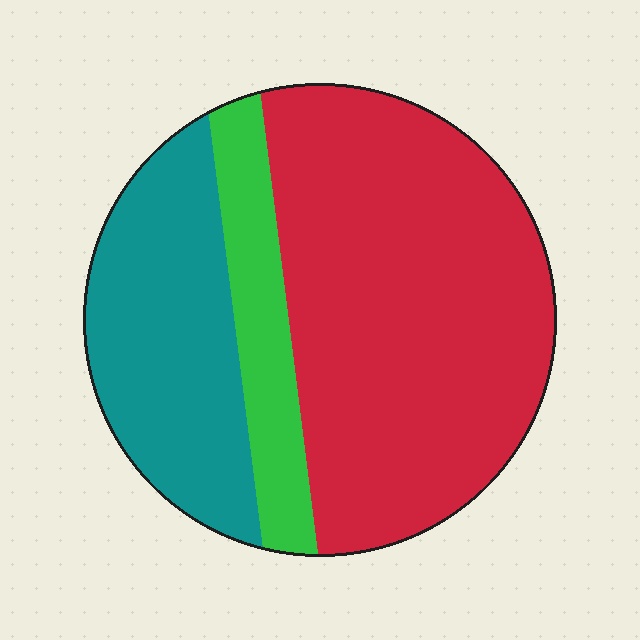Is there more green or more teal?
Teal.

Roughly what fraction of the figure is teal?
Teal takes up about one quarter (1/4) of the figure.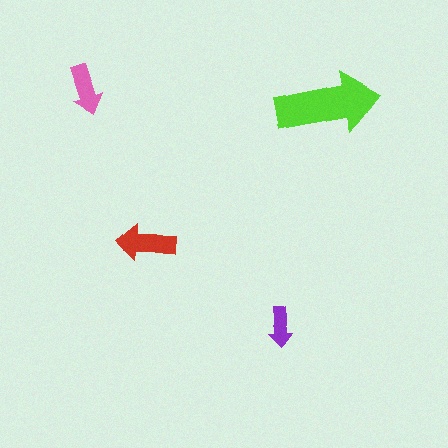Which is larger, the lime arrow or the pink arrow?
The lime one.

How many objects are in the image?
There are 4 objects in the image.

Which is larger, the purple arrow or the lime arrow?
The lime one.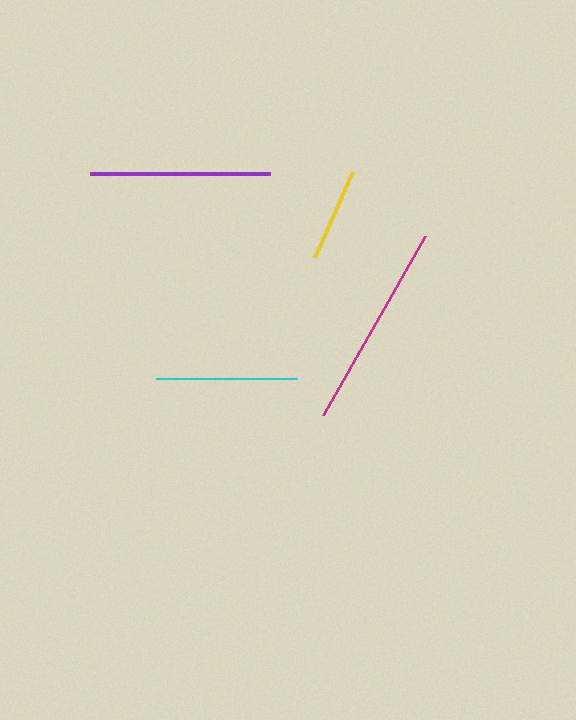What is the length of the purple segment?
The purple segment is approximately 180 pixels long.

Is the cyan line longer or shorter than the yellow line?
The cyan line is longer than the yellow line.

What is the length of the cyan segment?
The cyan segment is approximately 140 pixels long.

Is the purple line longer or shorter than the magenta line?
The magenta line is longer than the purple line.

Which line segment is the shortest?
The yellow line is the shortest at approximately 94 pixels.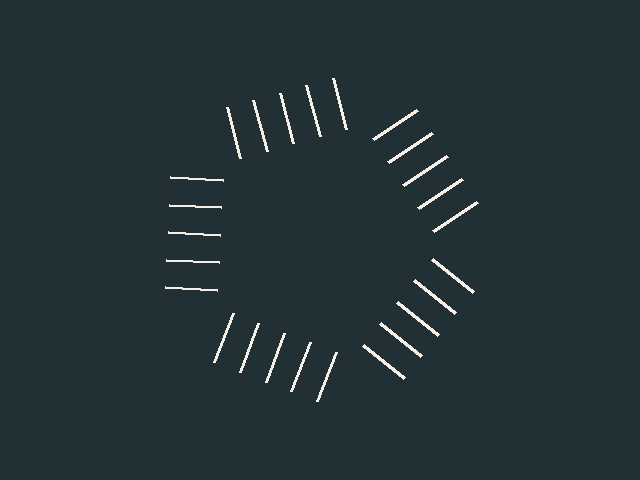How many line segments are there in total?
25 — 5 along each of the 5 edges.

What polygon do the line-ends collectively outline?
An illusory pentagon — the line segments terminate on its edges but no continuous stroke is drawn.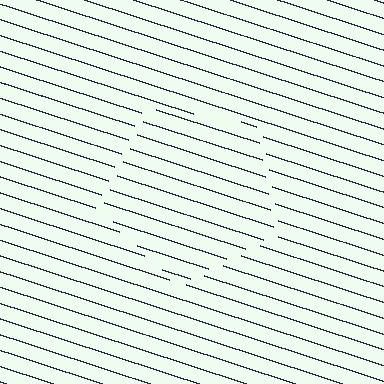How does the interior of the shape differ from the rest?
The interior of the shape contains the same grating, shifted by half a period — the contour is defined by the phase discontinuity where line-ends from the inner and outer gratings abut.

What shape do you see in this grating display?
An illusory pentagon. The interior of the shape contains the same grating, shifted by half a period — the contour is defined by the phase discontinuity where line-ends from the inner and outer gratings abut.